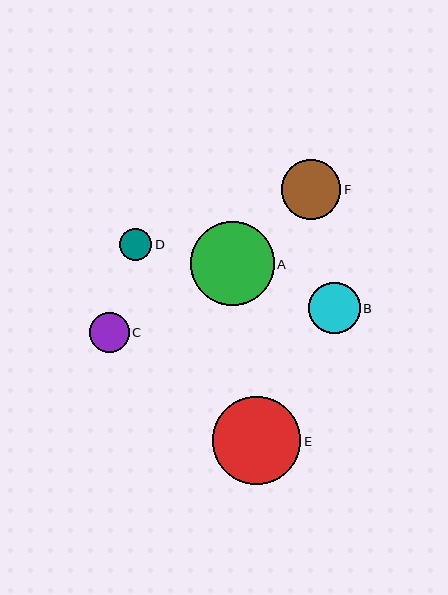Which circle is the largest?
Circle E is the largest with a size of approximately 88 pixels.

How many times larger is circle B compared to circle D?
Circle B is approximately 1.6 times the size of circle D.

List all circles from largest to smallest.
From largest to smallest: E, A, F, B, C, D.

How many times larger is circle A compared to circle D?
Circle A is approximately 2.6 times the size of circle D.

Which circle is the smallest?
Circle D is the smallest with a size of approximately 32 pixels.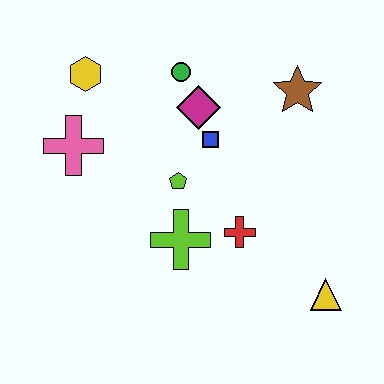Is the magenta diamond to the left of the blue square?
Yes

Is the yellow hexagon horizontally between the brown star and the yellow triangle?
No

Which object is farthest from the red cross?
The yellow hexagon is farthest from the red cross.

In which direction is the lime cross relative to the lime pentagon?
The lime cross is below the lime pentagon.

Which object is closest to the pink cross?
The yellow hexagon is closest to the pink cross.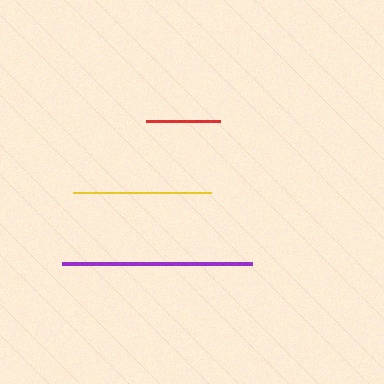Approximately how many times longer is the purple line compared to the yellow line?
The purple line is approximately 1.4 times the length of the yellow line.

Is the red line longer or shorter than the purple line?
The purple line is longer than the red line.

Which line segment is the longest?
The purple line is the longest at approximately 190 pixels.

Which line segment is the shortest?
The red line is the shortest at approximately 74 pixels.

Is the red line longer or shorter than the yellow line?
The yellow line is longer than the red line.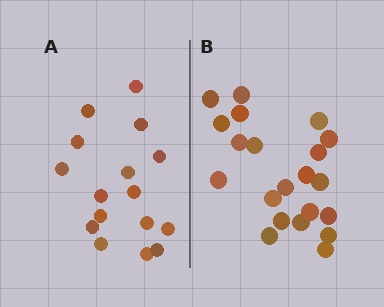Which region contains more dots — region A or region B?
Region B (the right region) has more dots.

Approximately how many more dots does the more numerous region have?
Region B has about 5 more dots than region A.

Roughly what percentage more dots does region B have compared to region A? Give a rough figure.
About 30% more.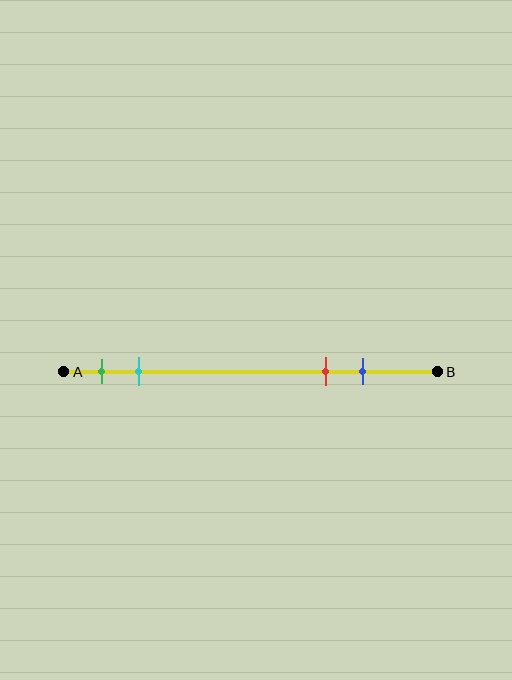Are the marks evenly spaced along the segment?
No, the marks are not evenly spaced.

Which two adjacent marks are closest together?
The green and cyan marks are the closest adjacent pair.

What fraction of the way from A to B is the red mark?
The red mark is approximately 70% (0.7) of the way from A to B.